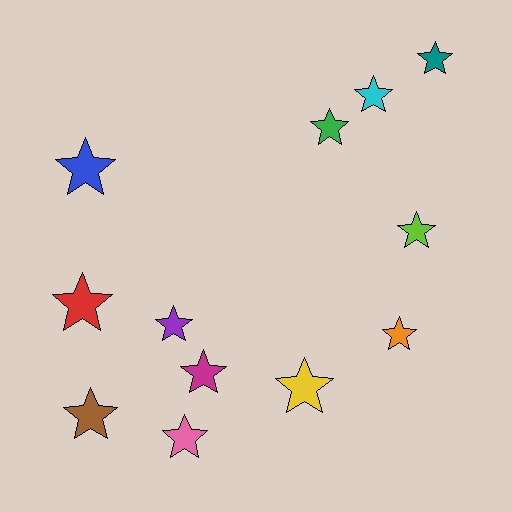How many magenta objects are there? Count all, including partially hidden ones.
There is 1 magenta object.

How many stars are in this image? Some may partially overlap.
There are 12 stars.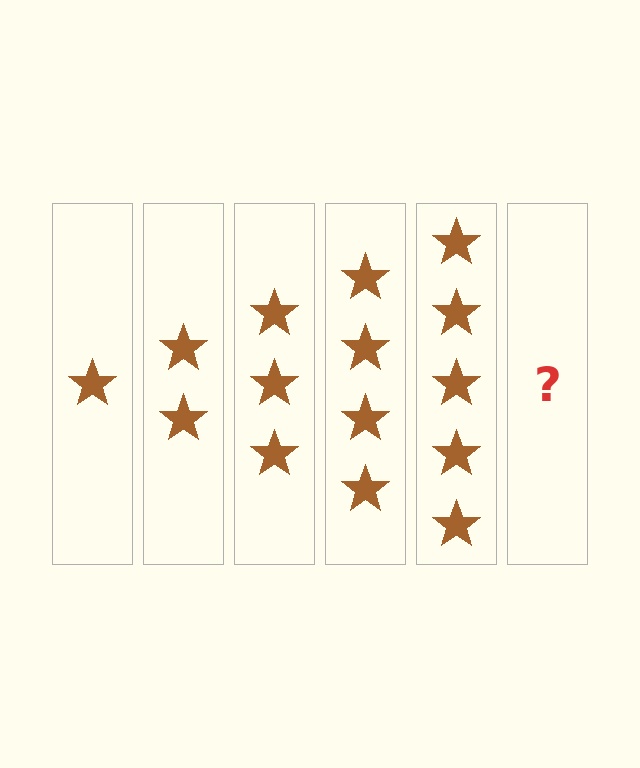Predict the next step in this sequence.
The next step is 6 stars.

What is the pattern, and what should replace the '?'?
The pattern is that each step adds one more star. The '?' should be 6 stars.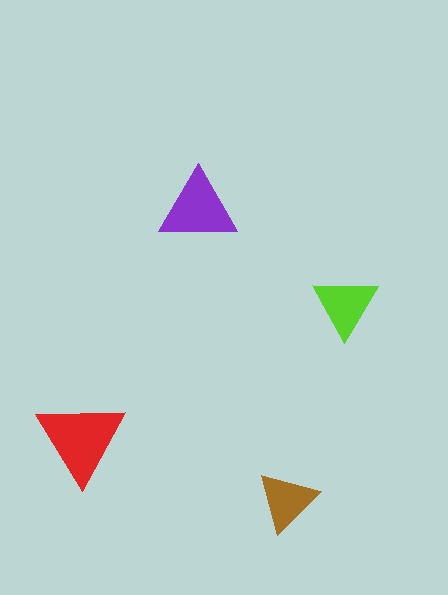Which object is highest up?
The purple triangle is topmost.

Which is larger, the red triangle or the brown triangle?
The red one.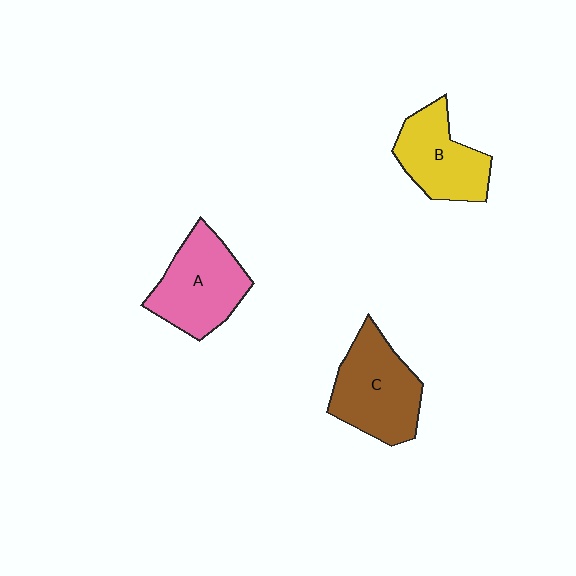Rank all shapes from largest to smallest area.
From largest to smallest: C (brown), A (pink), B (yellow).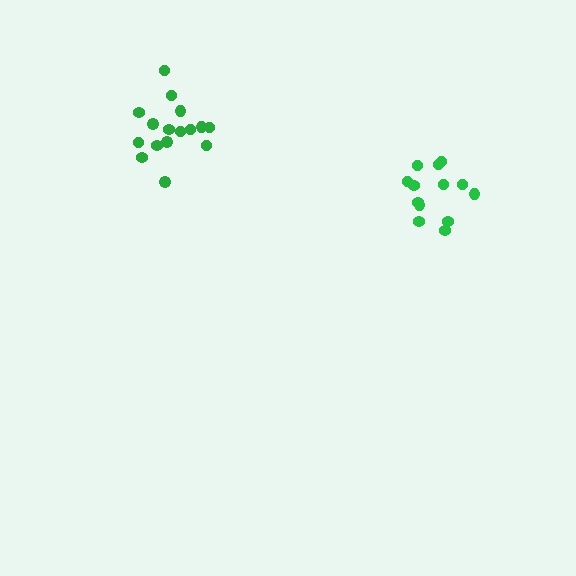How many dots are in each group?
Group 1: 13 dots, Group 2: 16 dots (29 total).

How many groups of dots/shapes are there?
There are 2 groups.